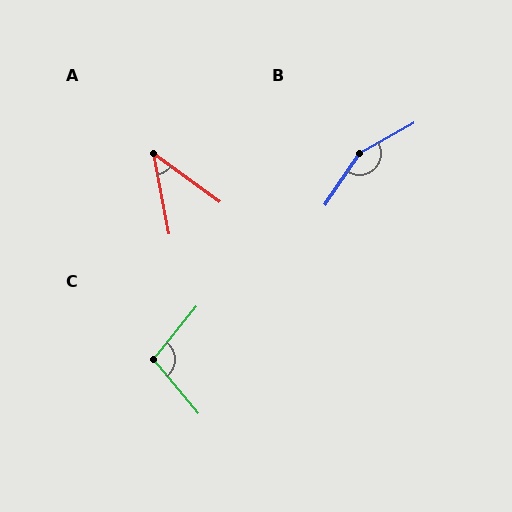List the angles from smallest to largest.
A (43°), C (102°), B (153°).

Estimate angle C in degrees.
Approximately 102 degrees.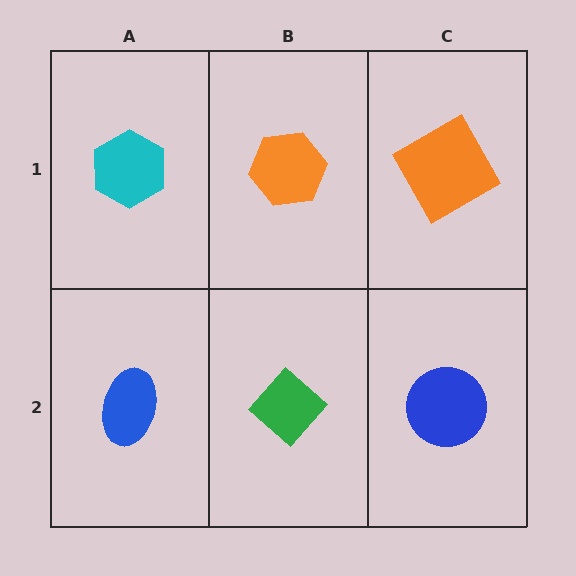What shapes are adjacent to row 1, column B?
A green diamond (row 2, column B), a cyan hexagon (row 1, column A), an orange square (row 1, column C).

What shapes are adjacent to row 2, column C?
An orange square (row 1, column C), a green diamond (row 2, column B).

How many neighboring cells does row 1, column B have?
3.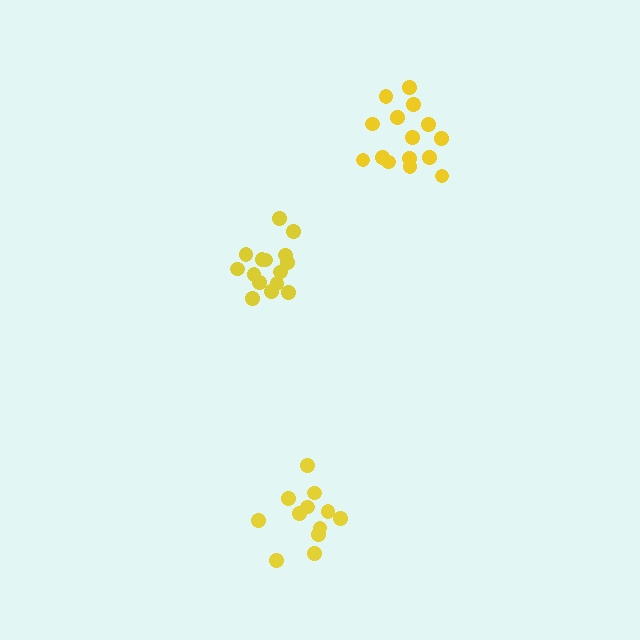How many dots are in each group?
Group 1: 15 dots, Group 2: 12 dots, Group 3: 15 dots (42 total).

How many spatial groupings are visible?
There are 3 spatial groupings.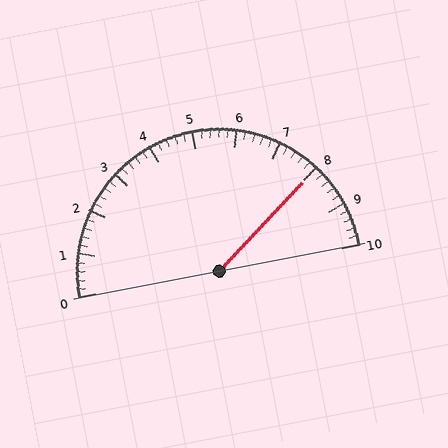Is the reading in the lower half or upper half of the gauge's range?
The reading is in the upper half of the range (0 to 10).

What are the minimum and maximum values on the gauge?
The gauge ranges from 0 to 10.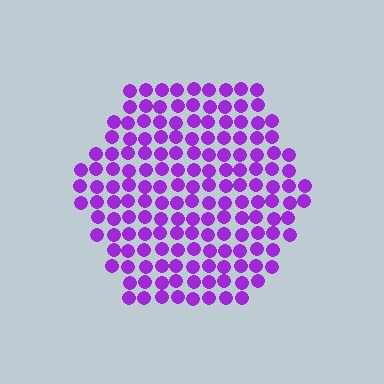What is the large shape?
The large shape is a hexagon.